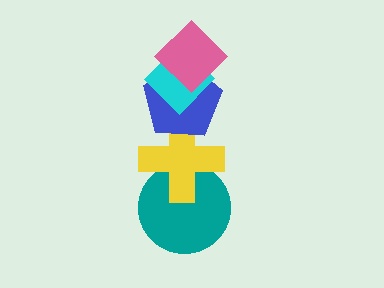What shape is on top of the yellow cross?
The blue pentagon is on top of the yellow cross.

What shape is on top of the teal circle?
The yellow cross is on top of the teal circle.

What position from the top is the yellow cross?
The yellow cross is 4th from the top.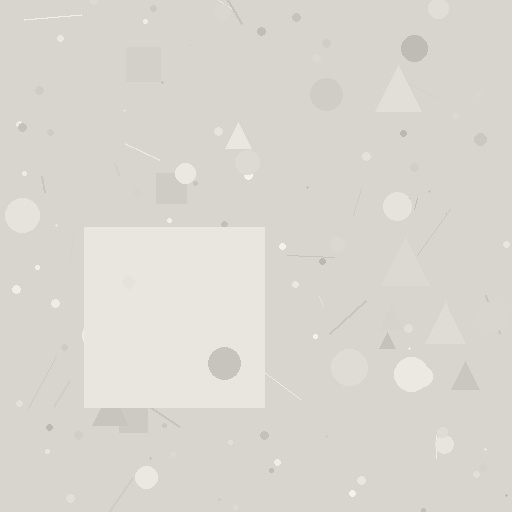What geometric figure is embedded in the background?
A square is embedded in the background.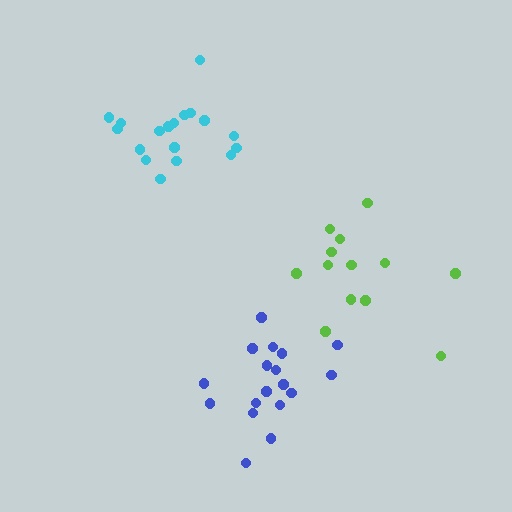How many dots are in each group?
Group 1: 13 dots, Group 2: 18 dots, Group 3: 18 dots (49 total).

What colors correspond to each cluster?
The clusters are colored: lime, blue, cyan.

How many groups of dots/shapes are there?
There are 3 groups.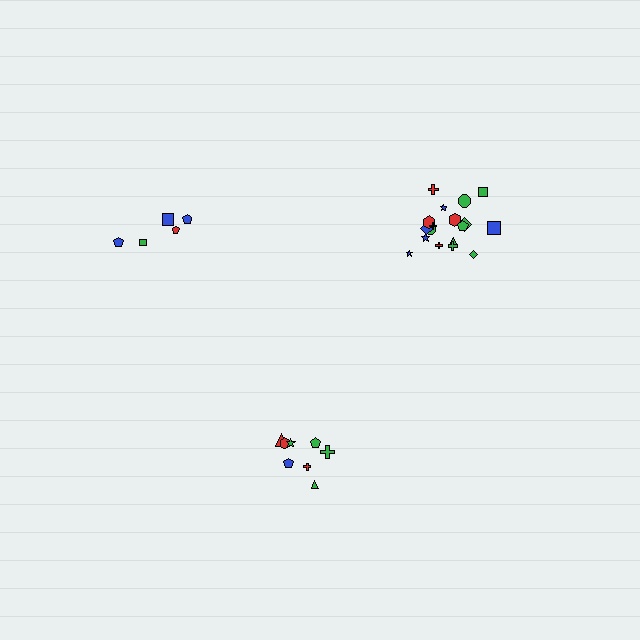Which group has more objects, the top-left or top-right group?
The top-right group.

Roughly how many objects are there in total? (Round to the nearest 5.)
Roughly 30 objects in total.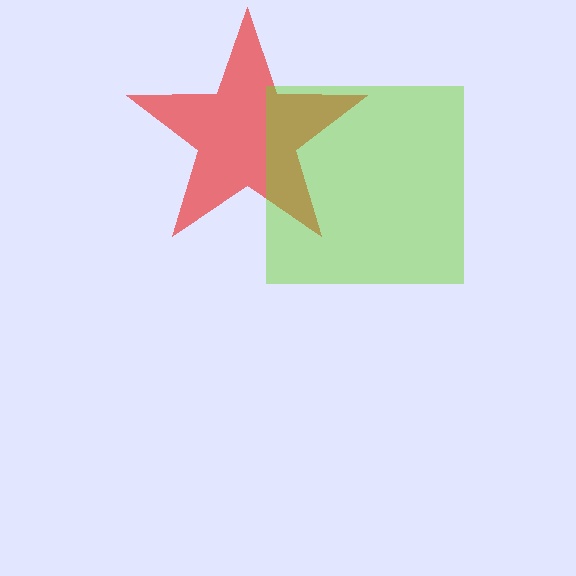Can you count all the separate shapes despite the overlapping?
Yes, there are 2 separate shapes.